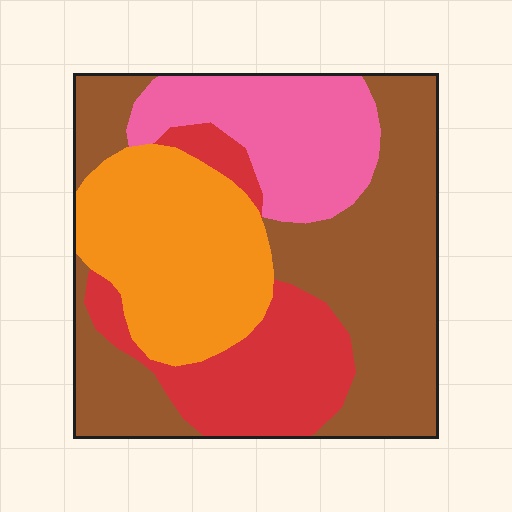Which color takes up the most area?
Brown, at roughly 40%.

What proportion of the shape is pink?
Pink takes up less than a quarter of the shape.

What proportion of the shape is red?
Red covers roughly 20% of the shape.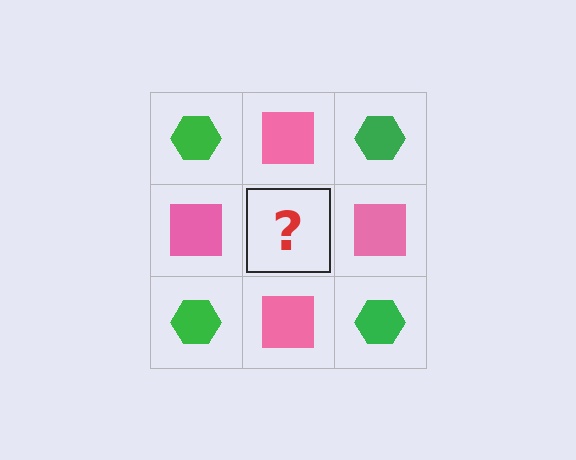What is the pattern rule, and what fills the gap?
The rule is that it alternates green hexagon and pink square in a checkerboard pattern. The gap should be filled with a green hexagon.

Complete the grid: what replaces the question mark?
The question mark should be replaced with a green hexagon.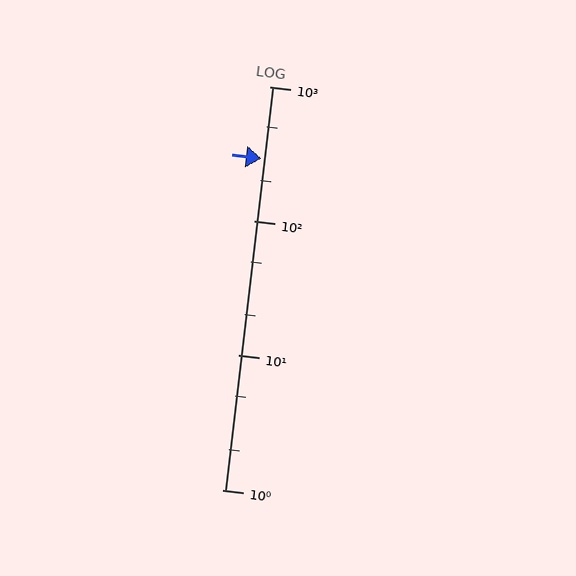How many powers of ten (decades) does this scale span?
The scale spans 3 decades, from 1 to 1000.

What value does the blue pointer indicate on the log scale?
The pointer indicates approximately 290.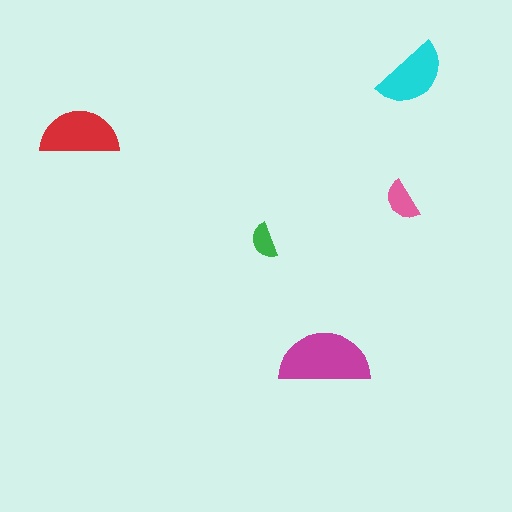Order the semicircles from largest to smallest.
the magenta one, the red one, the cyan one, the pink one, the green one.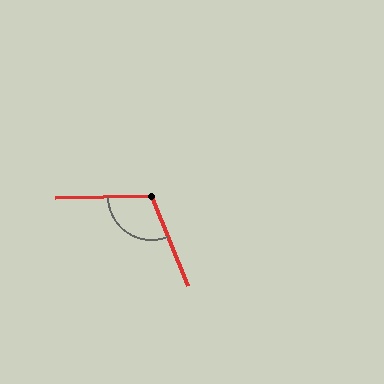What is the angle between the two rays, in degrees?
Approximately 110 degrees.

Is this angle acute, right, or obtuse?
It is obtuse.